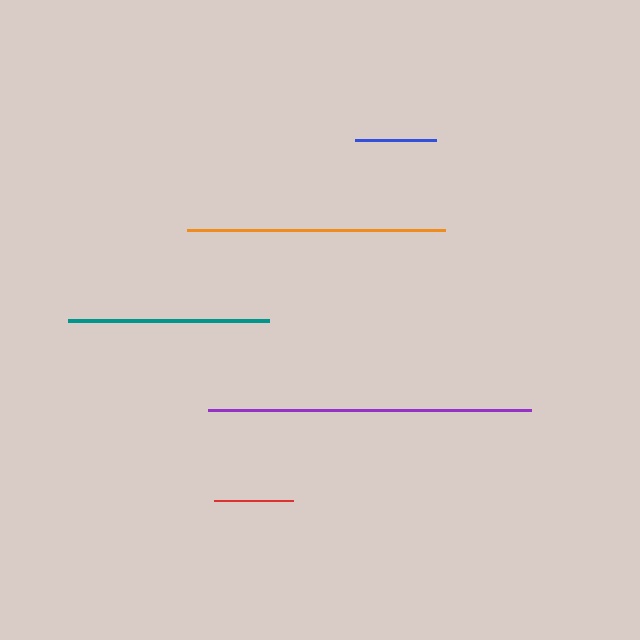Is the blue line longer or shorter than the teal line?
The teal line is longer than the blue line.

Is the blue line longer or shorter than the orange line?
The orange line is longer than the blue line.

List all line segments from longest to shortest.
From longest to shortest: purple, orange, teal, blue, red.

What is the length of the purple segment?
The purple segment is approximately 323 pixels long.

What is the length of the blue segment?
The blue segment is approximately 81 pixels long.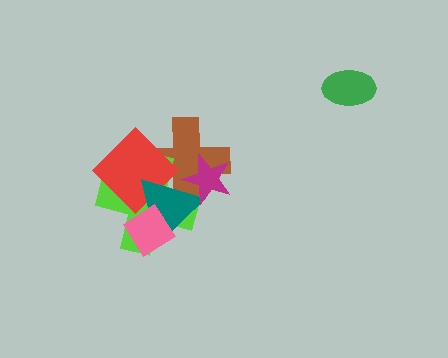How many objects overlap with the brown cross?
4 objects overlap with the brown cross.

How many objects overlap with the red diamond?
4 objects overlap with the red diamond.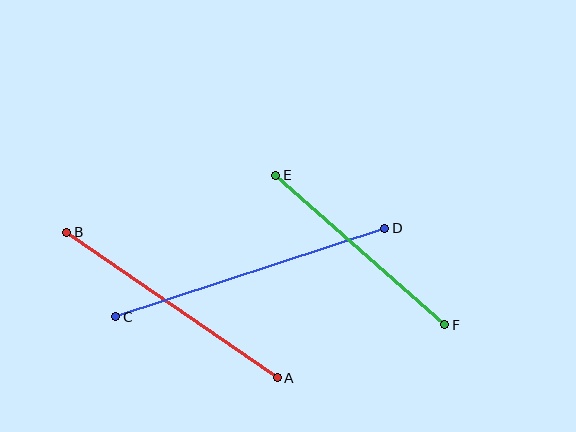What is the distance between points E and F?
The distance is approximately 225 pixels.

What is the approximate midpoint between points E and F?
The midpoint is at approximately (360, 250) pixels.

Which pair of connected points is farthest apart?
Points C and D are farthest apart.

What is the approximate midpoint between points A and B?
The midpoint is at approximately (172, 305) pixels.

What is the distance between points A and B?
The distance is approximately 256 pixels.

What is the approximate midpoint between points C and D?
The midpoint is at approximately (250, 272) pixels.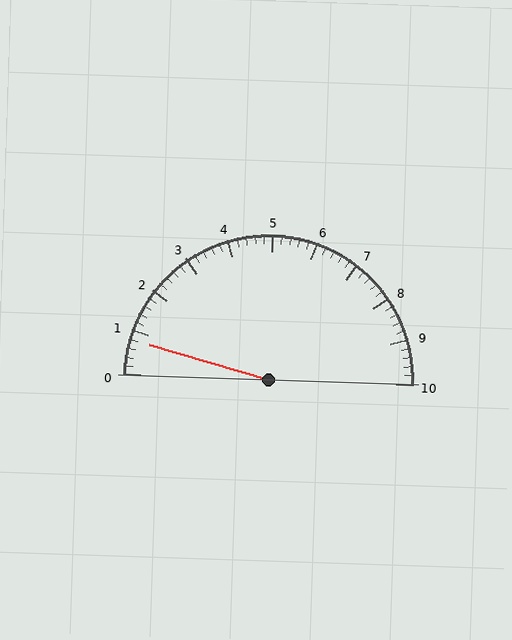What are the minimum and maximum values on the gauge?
The gauge ranges from 0 to 10.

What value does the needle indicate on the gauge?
The needle indicates approximately 0.8.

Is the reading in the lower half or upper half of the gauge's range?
The reading is in the lower half of the range (0 to 10).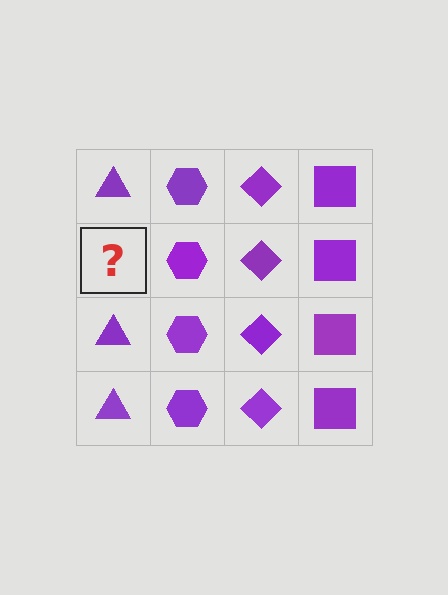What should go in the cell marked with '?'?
The missing cell should contain a purple triangle.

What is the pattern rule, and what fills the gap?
The rule is that each column has a consistent shape. The gap should be filled with a purple triangle.